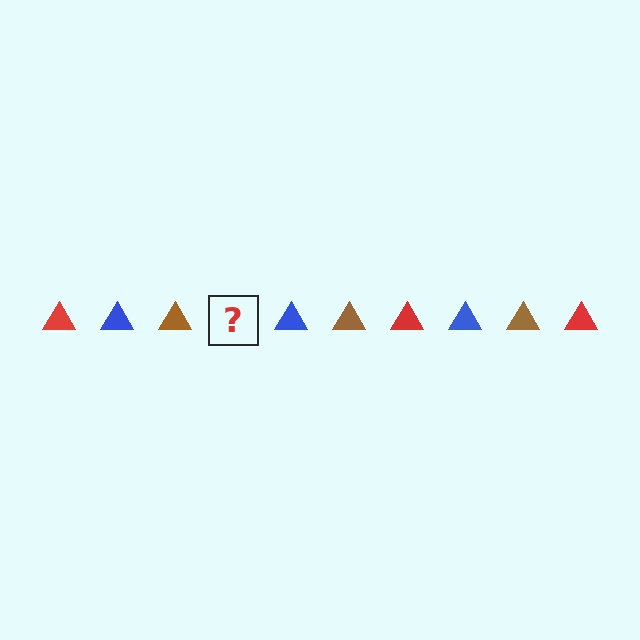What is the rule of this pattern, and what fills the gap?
The rule is that the pattern cycles through red, blue, brown triangles. The gap should be filled with a red triangle.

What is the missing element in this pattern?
The missing element is a red triangle.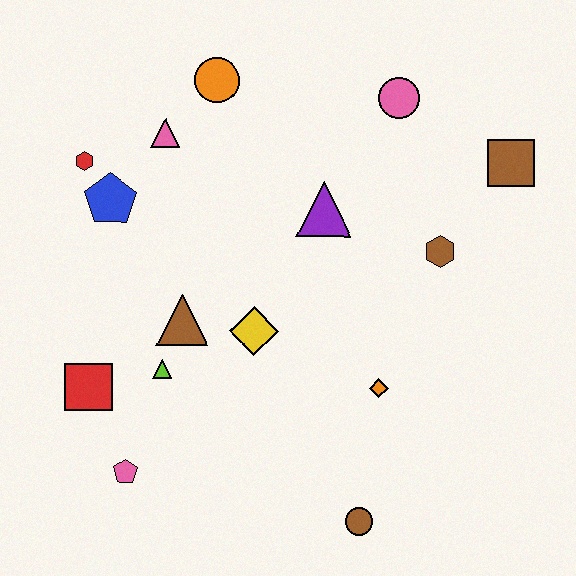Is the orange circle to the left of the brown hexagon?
Yes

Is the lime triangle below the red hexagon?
Yes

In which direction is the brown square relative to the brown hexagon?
The brown square is above the brown hexagon.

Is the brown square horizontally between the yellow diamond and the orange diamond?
No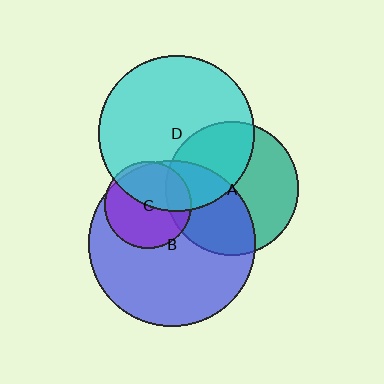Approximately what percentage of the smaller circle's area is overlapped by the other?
Approximately 45%.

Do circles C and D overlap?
Yes.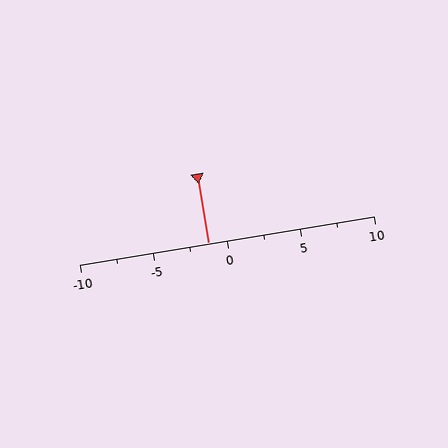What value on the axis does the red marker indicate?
The marker indicates approximately -1.2.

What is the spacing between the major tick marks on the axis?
The major ticks are spaced 5 apart.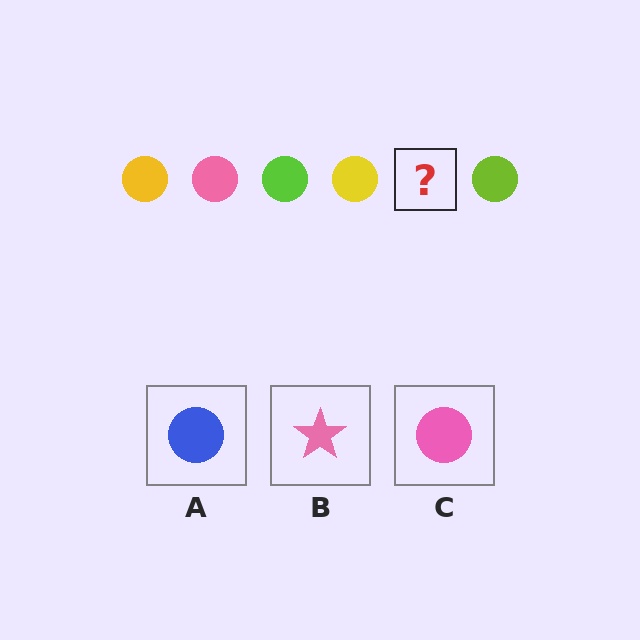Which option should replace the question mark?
Option C.